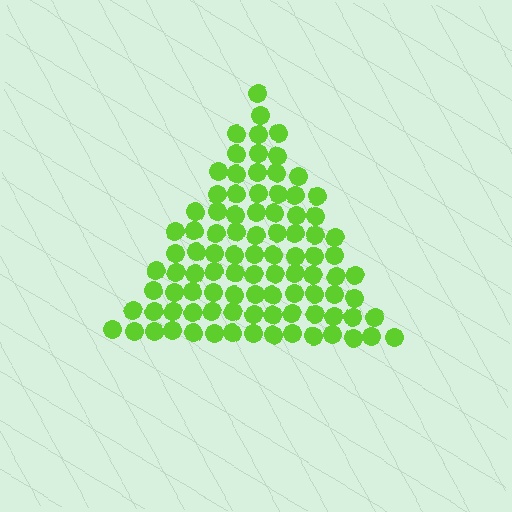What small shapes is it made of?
It is made of small circles.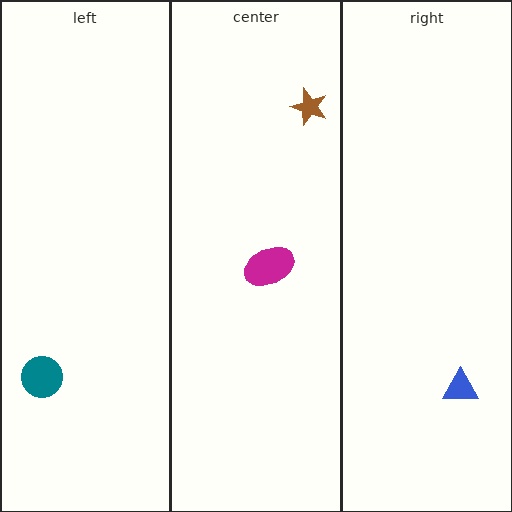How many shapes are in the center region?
2.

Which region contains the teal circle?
The left region.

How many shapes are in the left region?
1.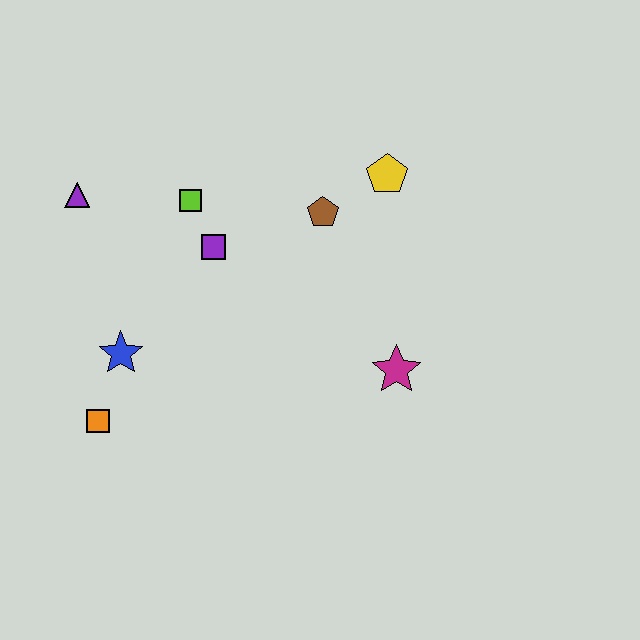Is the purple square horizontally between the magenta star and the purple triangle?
Yes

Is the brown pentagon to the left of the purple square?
No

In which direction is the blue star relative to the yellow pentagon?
The blue star is to the left of the yellow pentagon.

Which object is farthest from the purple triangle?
The magenta star is farthest from the purple triangle.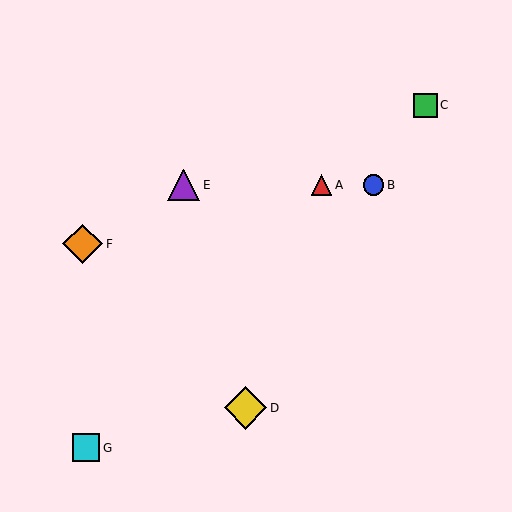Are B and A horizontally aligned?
Yes, both are at y≈185.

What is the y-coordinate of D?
Object D is at y≈408.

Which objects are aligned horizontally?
Objects A, B, E are aligned horizontally.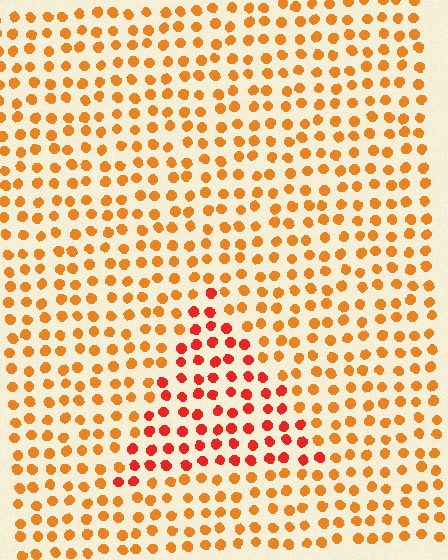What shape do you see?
I see a triangle.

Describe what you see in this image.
The image is filled with small orange elements in a uniform arrangement. A triangle-shaped region is visible where the elements are tinted to a slightly different hue, forming a subtle color boundary.